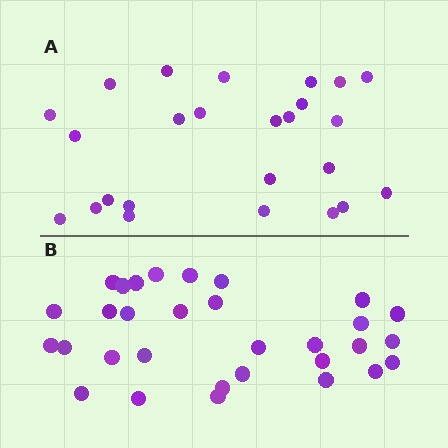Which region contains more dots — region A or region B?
Region B (the bottom region) has more dots.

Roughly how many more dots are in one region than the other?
Region B has about 6 more dots than region A.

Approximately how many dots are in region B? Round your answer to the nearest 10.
About 30 dots. (The exact count is 31, which rounds to 30.)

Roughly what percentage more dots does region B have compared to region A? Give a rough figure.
About 25% more.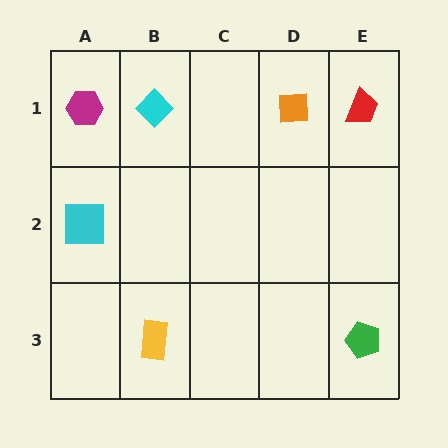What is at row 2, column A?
A cyan square.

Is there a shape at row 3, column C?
No, that cell is empty.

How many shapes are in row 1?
4 shapes.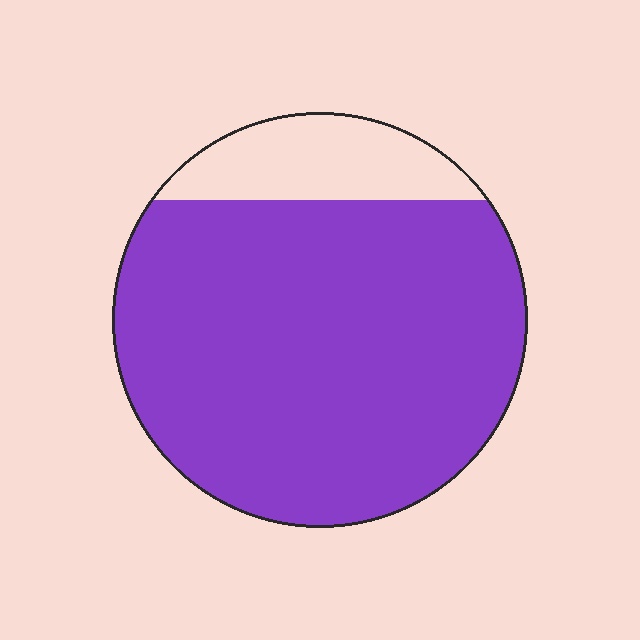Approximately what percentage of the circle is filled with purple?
Approximately 85%.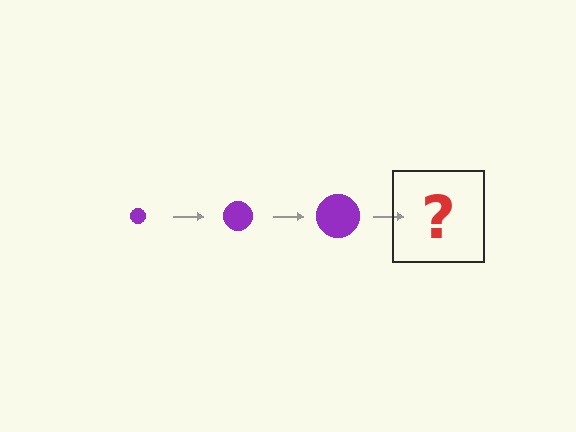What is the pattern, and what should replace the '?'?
The pattern is that the circle gets progressively larger each step. The '?' should be a purple circle, larger than the previous one.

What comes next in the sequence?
The next element should be a purple circle, larger than the previous one.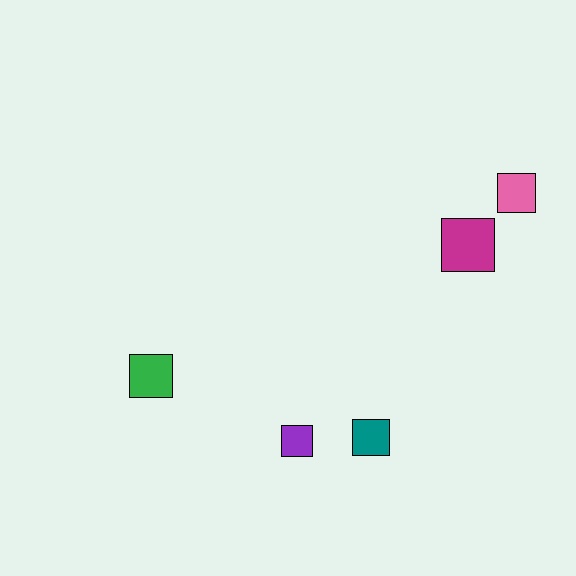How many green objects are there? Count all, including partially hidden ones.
There is 1 green object.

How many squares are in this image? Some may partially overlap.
There are 5 squares.